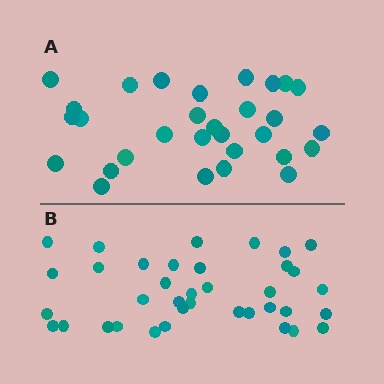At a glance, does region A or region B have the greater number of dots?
Region B (the bottom region) has more dots.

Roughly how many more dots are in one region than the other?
Region B has roughly 8 or so more dots than region A.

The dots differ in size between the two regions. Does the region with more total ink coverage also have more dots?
No. Region A has more total ink coverage because its dots are larger, but region B actually contains more individual dots. Total area can be misleading — the number of items is what matters here.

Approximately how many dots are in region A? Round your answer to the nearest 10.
About 30 dots.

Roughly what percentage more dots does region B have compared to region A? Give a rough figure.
About 25% more.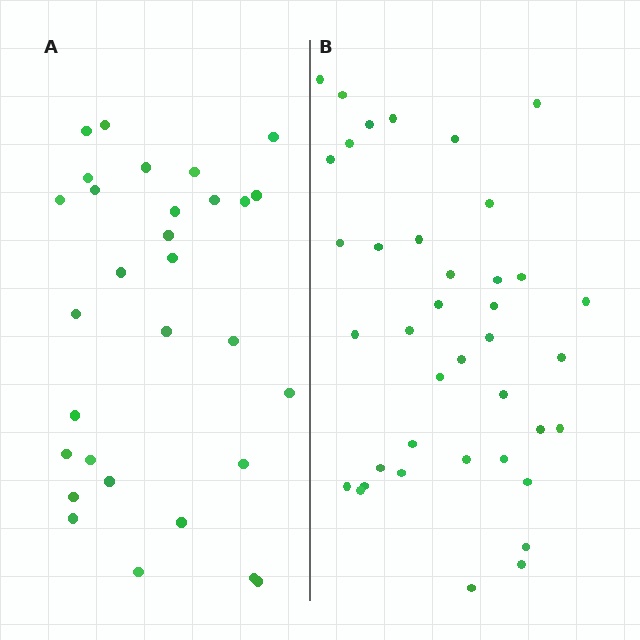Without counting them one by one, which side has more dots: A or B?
Region B (the right region) has more dots.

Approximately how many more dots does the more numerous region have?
Region B has roughly 8 or so more dots than region A.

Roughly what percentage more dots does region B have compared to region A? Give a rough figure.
About 30% more.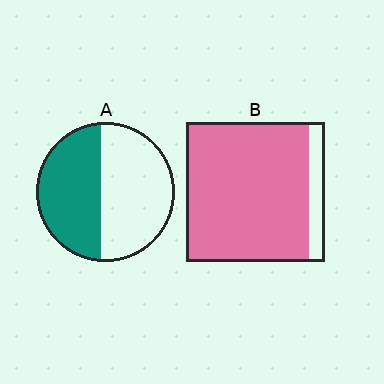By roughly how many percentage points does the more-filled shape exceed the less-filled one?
By roughly 45 percentage points (B over A).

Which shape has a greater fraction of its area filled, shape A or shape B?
Shape B.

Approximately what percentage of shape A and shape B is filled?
A is approximately 45% and B is approximately 90%.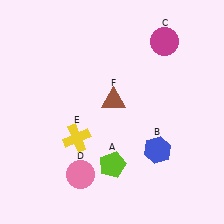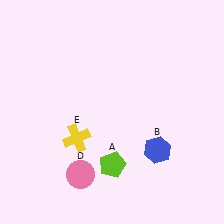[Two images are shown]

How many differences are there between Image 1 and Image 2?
There are 2 differences between the two images.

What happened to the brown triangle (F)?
The brown triangle (F) was removed in Image 2. It was in the top-right area of Image 1.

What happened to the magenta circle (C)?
The magenta circle (C) was removed in Image 2. It was in the top-right area of Image 1.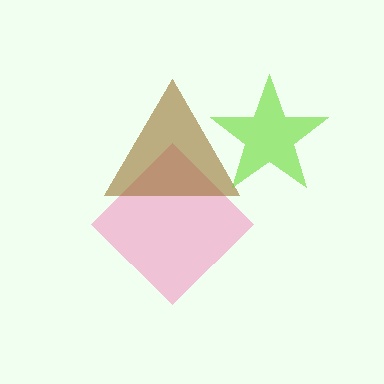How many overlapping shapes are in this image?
There are 3 overlapping shapes in the image.